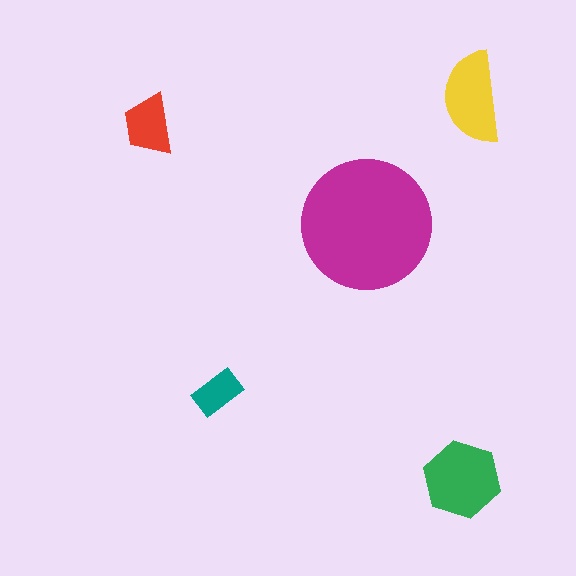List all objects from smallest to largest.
The teal rectangle, the red trapezoid, the yellow semicircle, the green hexagon, the magenta circle.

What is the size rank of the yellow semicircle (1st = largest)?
3rd.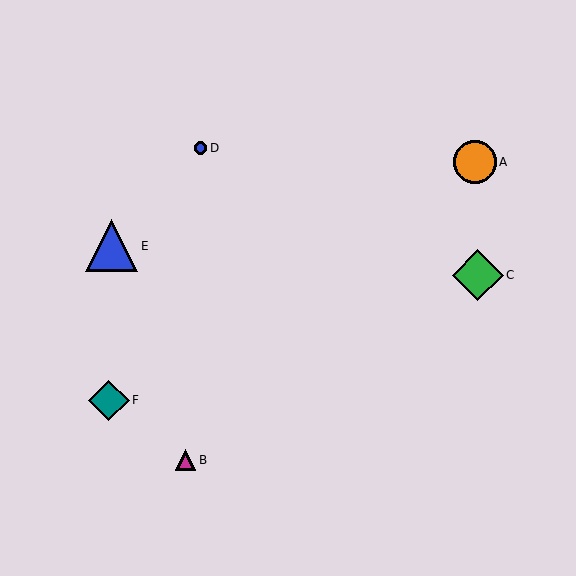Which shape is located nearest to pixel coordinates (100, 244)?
The blue triangle (labeled E) at (112, 246) is nearest to that location.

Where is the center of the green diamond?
The center of the green diamond is at (478, 275).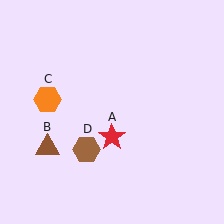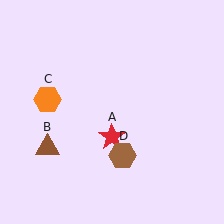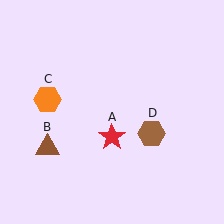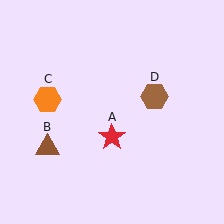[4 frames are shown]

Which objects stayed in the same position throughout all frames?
Red star (object A) and brown triangle (object B) and orange hexagon (object C) remained stationary.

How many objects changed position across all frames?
1 object changed position: brown hexagon (object D).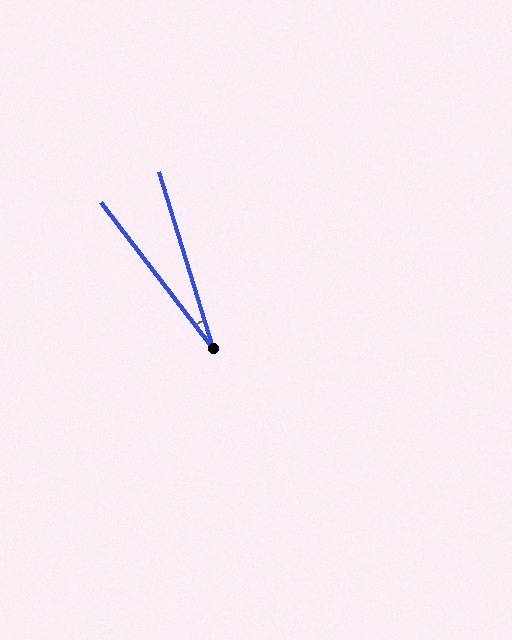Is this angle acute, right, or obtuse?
It is acute.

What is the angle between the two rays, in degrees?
Approximately 20 degrees.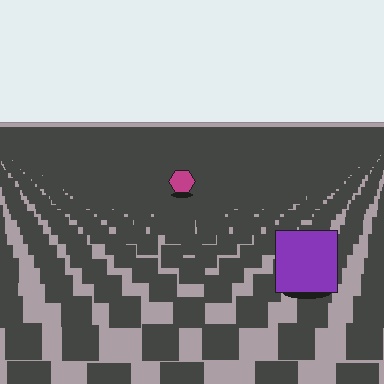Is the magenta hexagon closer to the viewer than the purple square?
No. The purple square is closer — you can tell from the texture gradient: the ground texture is coarser near it.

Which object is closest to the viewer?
The purple square is closest. The texture marks near it are larger and more spread out.